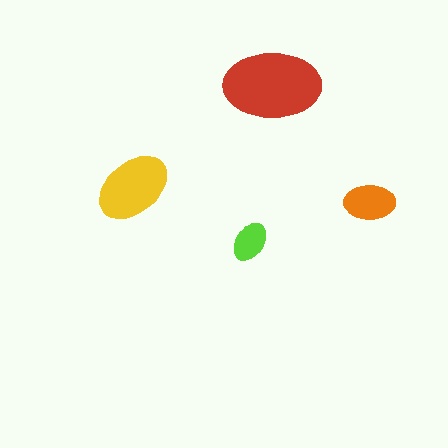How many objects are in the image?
There are 4 objects in the image.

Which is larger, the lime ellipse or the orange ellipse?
The orange one.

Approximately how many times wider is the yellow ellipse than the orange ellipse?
About 1.5 times wider.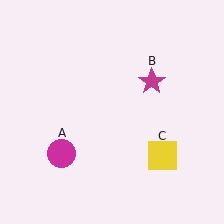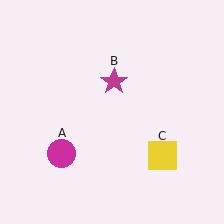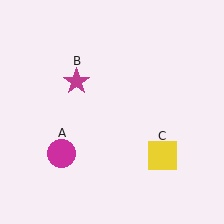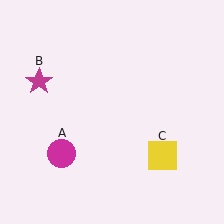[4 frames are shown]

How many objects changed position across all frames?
1 object changed position: magenta star (object B).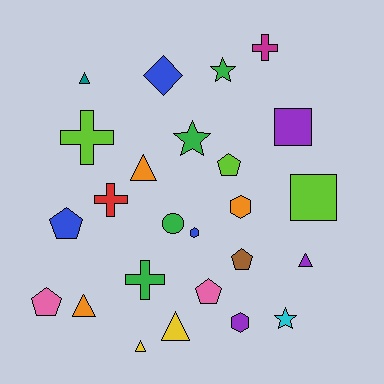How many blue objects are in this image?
There are 3 blue objects.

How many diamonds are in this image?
There is 1 diamond.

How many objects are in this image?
There are 25 objects.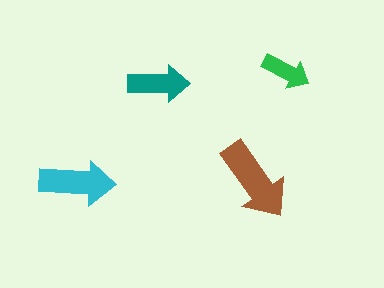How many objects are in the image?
There are 4 objects in the image.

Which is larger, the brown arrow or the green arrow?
The brown one.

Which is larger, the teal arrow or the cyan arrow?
The cyan one.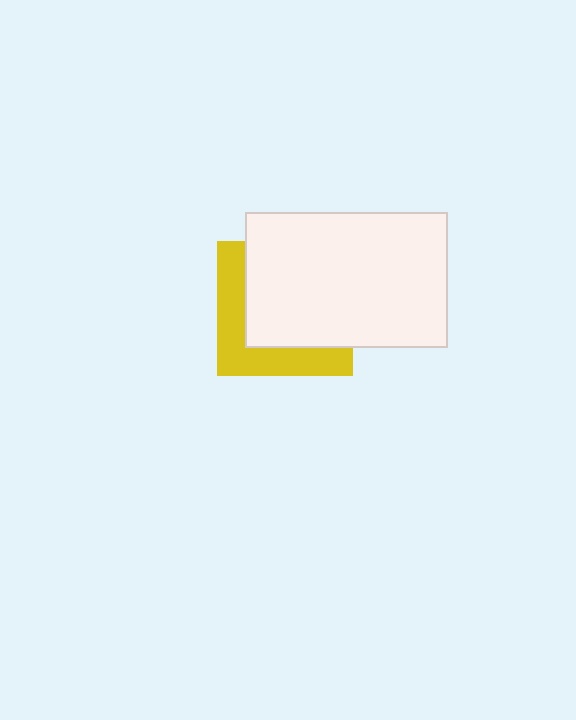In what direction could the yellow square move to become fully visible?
The yellow square could move toward the lower-left. That would shift it out from behind the white rectangle entirely.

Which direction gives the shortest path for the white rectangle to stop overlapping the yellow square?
Moving toward the upper-right gives the shortest separation.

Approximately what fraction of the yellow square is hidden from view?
Roughly 63% of the yellow square is hidden behind the white rectangle.